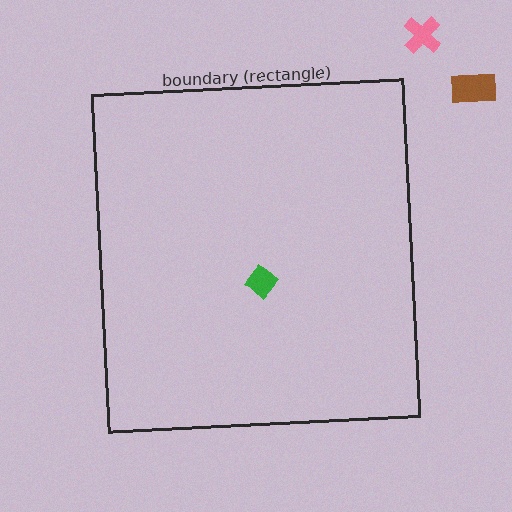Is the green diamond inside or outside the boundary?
Inside.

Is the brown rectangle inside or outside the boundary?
Outside.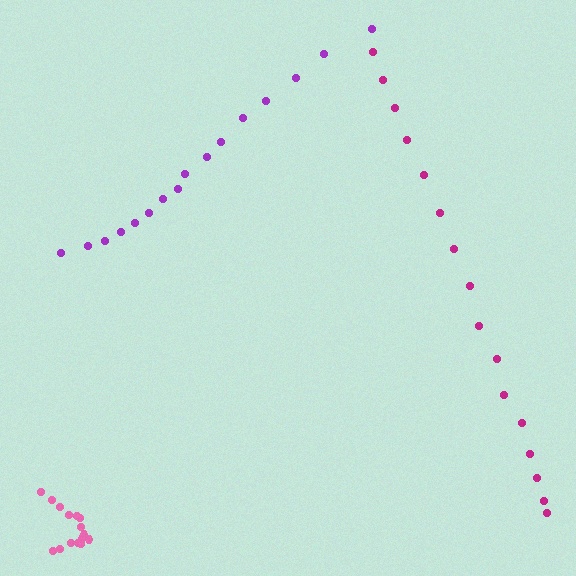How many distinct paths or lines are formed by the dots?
There are 3 distinct paths.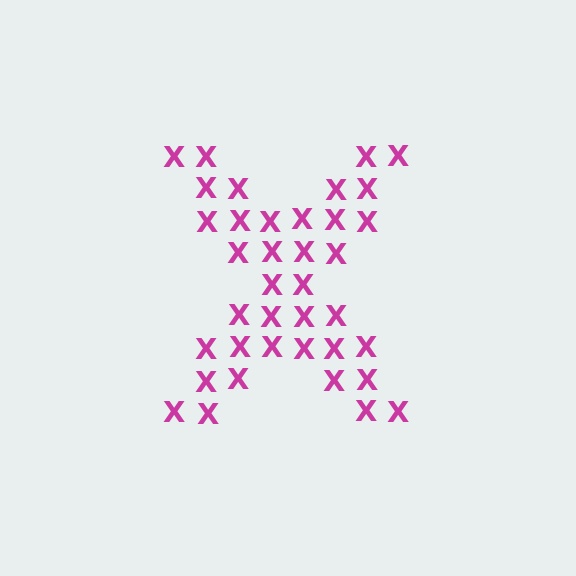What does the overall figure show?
The overall figure shows the letter X.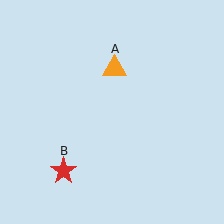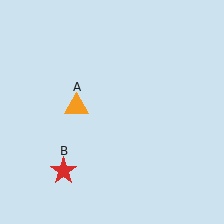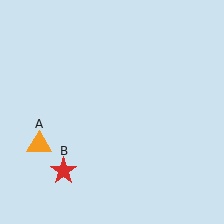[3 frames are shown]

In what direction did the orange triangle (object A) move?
The orange triangle (object A) moved down and to the left.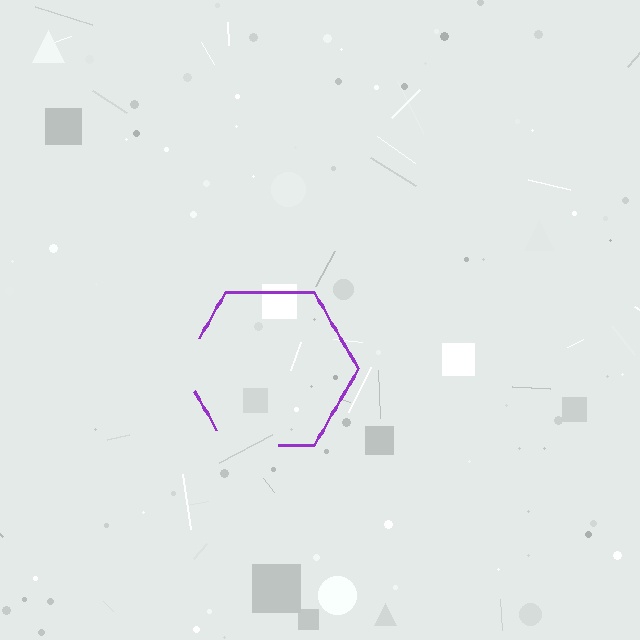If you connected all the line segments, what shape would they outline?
They would outline a hexagon.